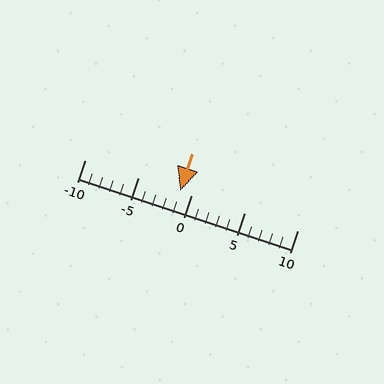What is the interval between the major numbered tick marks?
The major tick marks are spaced 5 units apart.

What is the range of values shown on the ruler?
The ruler shows values from -10 to 10.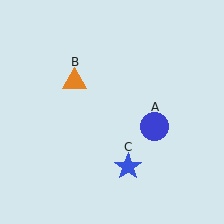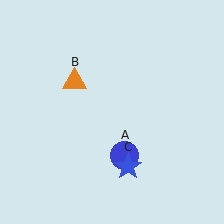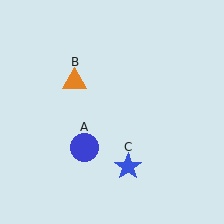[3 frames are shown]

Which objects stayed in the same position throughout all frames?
Orange triangle (object B) and blue star (object C) remained stationary.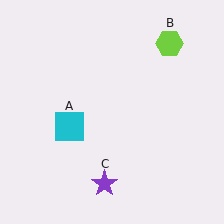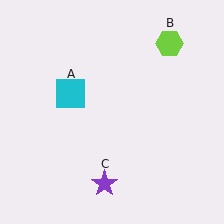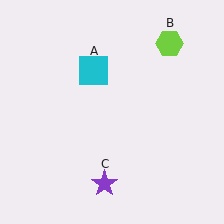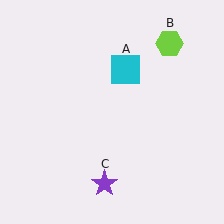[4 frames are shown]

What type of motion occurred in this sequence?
The cyan square (object A) rotated clockwise around the center of the scene.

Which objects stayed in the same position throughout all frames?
Lime hexagon (object B) and purple star (object C) remained stationary.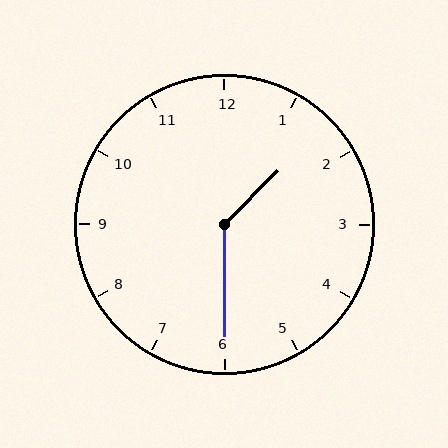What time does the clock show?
1:30.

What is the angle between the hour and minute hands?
Approximately 135 degrees.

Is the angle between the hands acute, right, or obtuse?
It is obtuse.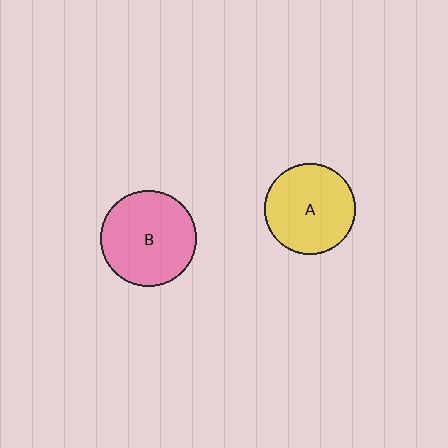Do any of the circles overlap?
No, none of the circles overlap.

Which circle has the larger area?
Circle B (pink).